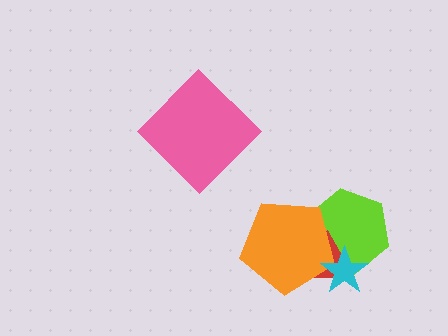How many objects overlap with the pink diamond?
0 objects overlap with the pink diamond.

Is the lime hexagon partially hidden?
Yes, it is partially covered by another shape.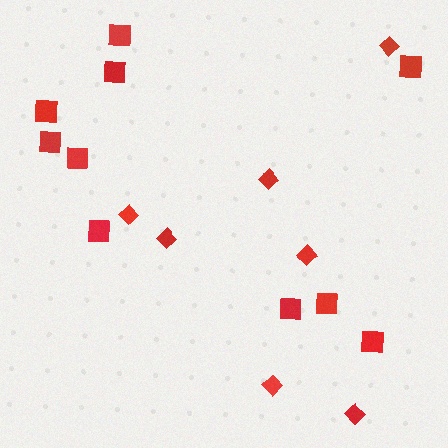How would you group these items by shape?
There are 2 groups: one group of squares (10) and one group of diamonds (7).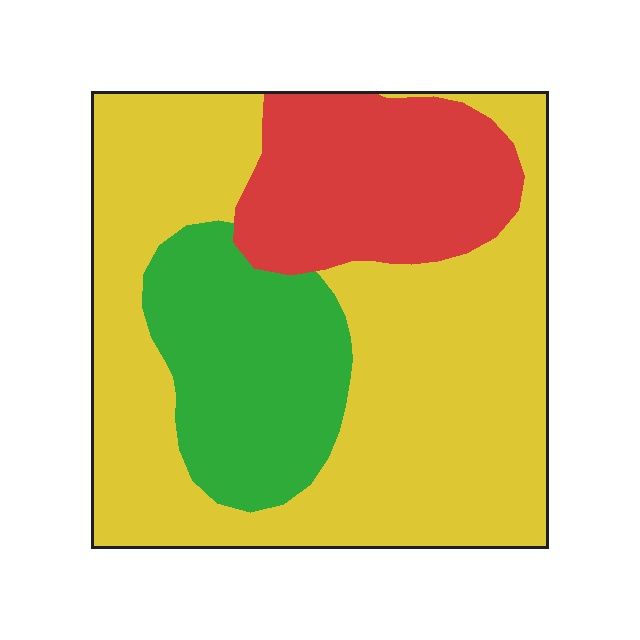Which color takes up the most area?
Yellow, at roughly 60%.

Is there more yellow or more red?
Yellow.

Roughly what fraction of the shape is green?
Green covers around 20% of the shape.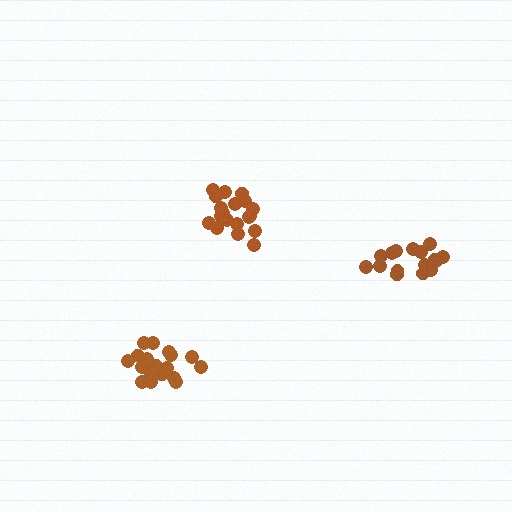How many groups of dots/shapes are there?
There are 3 groups.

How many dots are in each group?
Group 1: 16 dots, Group 2: 19 dots, Group 3: 21 dots (56 total).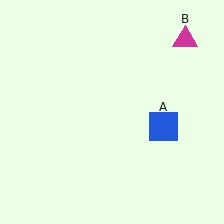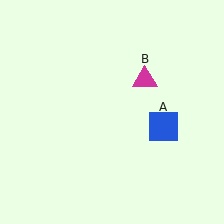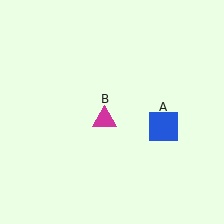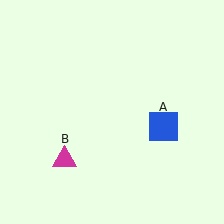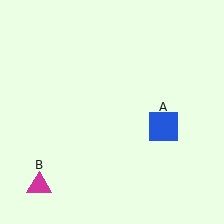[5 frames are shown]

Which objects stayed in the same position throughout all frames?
Blue square (object A) remained stationary.